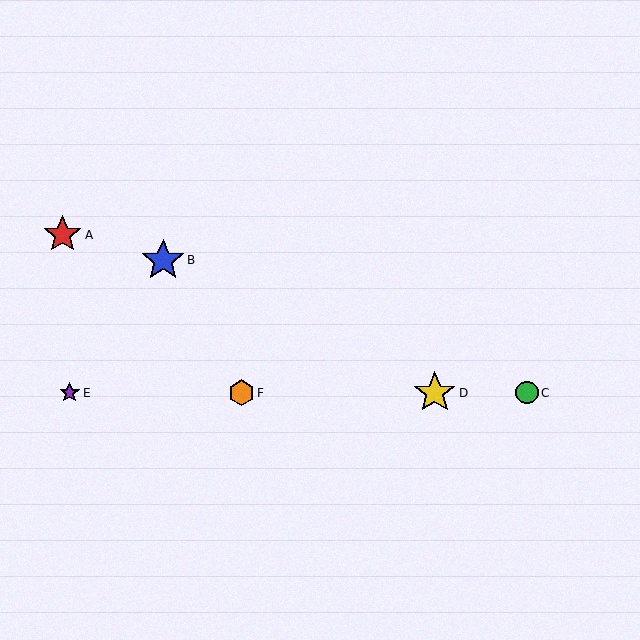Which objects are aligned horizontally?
Objects C, D, E, F are aligned horizontally.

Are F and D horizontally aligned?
Yes, both are at y≈393.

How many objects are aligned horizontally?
4 objects (C, D, E, F) are aligned horizontally.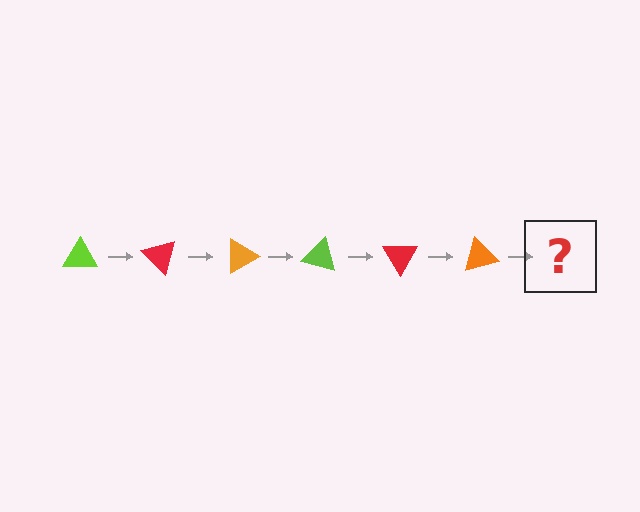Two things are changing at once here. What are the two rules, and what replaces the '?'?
The two rules are that it rotates 45 degrees each step and the color cycles through lime, red, and orange. The '?' should be a lime triangle, rotated 270 degrees from the start.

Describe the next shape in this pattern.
It should be a lime triangle, rotated 270 degrees from the start.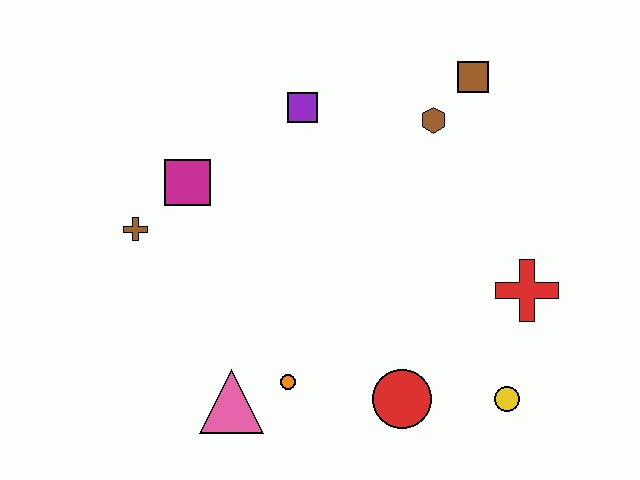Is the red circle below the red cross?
Yes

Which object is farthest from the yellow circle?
The brown cross is farthest from the yellow circle.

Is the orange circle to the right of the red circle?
No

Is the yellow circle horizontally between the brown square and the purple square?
No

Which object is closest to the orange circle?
The pink triangle is closest to the orange circle.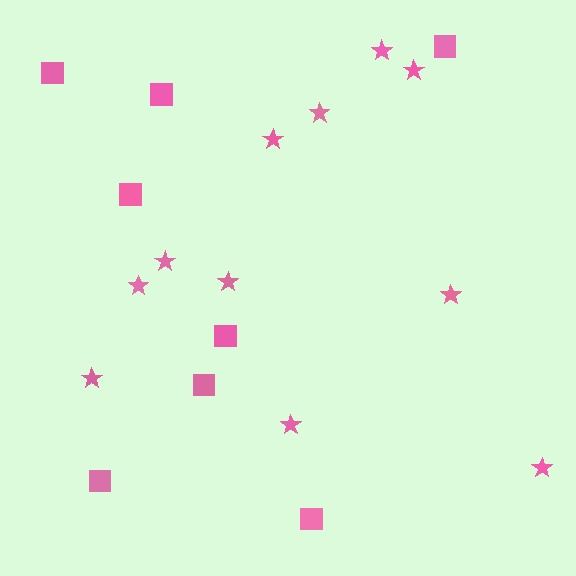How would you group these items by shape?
There are 2 groups: one group of stars (11) and one group of squares (8).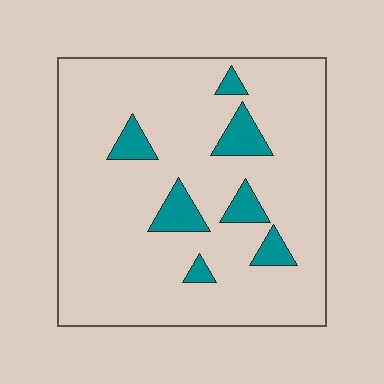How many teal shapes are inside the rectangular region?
7.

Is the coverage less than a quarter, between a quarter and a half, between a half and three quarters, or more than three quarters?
Less than a quarter.